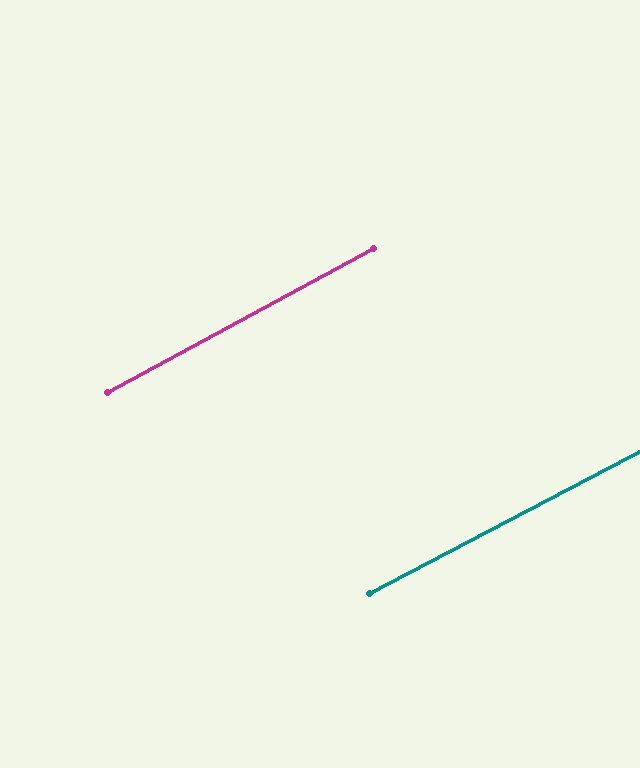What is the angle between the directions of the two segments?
Approximately 1 degree.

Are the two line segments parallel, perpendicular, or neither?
Parallel — their directions differ by only 0.7°.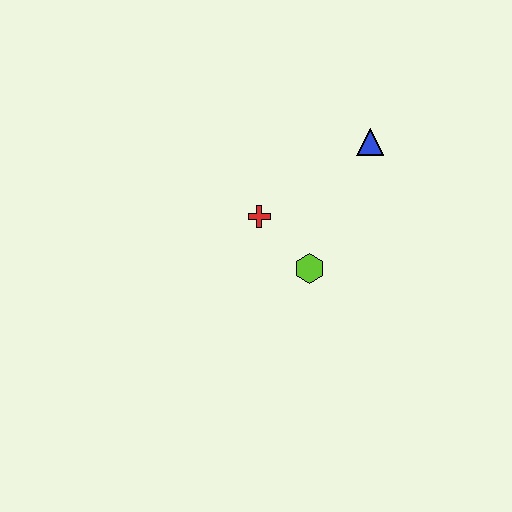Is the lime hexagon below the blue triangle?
Yes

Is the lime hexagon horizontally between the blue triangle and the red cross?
Yes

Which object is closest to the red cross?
The lime hexagon is closest to the red cross.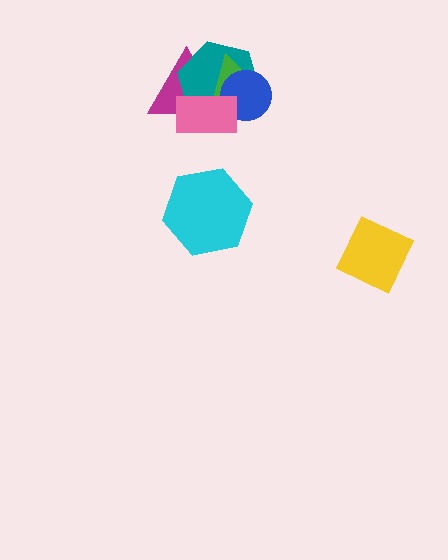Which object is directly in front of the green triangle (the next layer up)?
The blue circle is directly in front of the green triangle.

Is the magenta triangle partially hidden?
Yes, it is partially covered by another shape.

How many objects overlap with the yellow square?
0 objects overlap with the yellow square.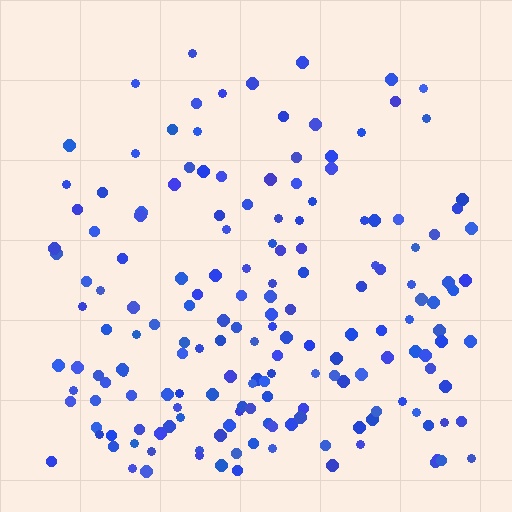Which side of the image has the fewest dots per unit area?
The top.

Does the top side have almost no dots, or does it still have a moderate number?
Still a moderate number, just noticeably fewer than the bottom.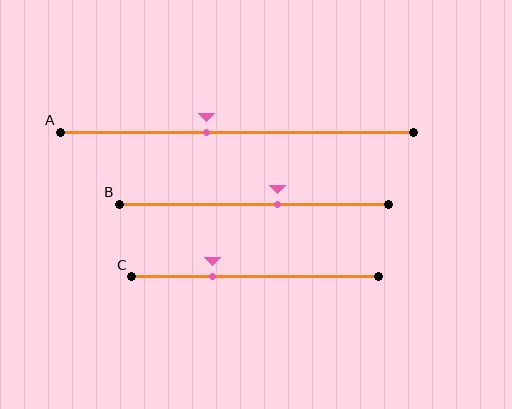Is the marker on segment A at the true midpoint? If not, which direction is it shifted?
No, the marker on segment A is shifted to the left by about 8% of the segment length.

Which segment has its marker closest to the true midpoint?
Segment A has its marker closest to the true midpoint.